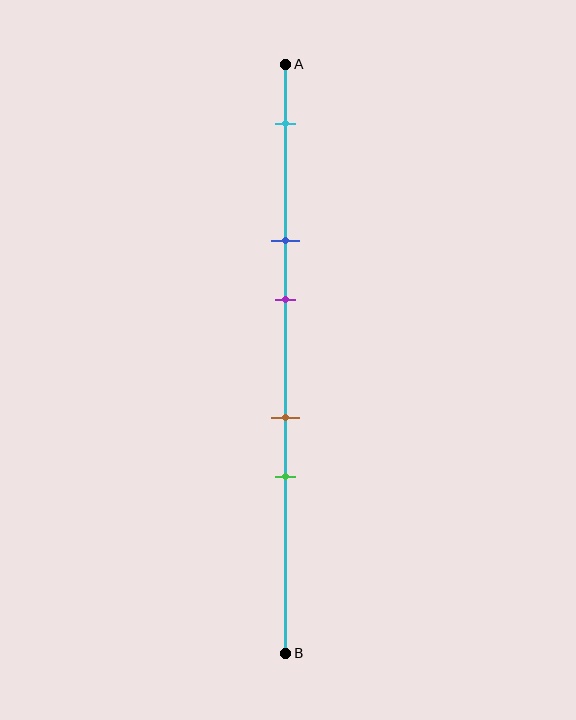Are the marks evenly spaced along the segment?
No, the marks are not evenly spaced.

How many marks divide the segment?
There are 5 marks dividing the segment.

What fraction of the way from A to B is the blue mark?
The blue mark is approximately 30% (0.3) of the way from A to B.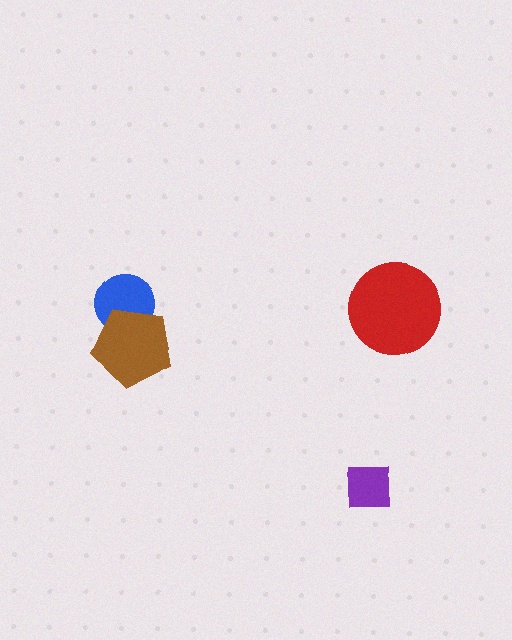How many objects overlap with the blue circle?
1 object overlaps with the blue circle.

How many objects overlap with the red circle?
0 objects overlap with the red circle.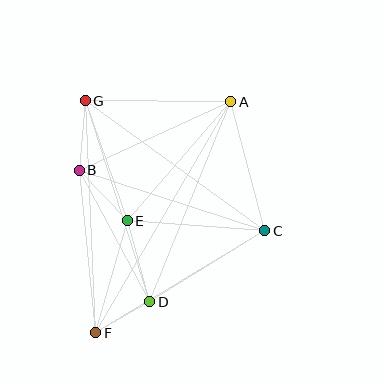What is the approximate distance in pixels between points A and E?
The distance between A and E is approximately 158 pixels.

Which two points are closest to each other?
Points D and F are closest to each other.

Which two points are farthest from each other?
Points A and F are farthest from each other.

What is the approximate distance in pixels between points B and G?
The distance between B and G is approximately 70 pixels.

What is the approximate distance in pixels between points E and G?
The distance between E and G is approximately 127 pixels.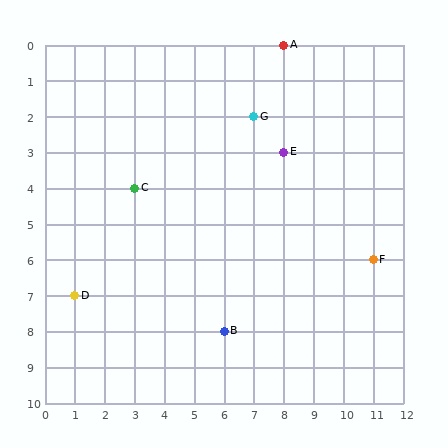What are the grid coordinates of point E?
Point E is at grid coordinates (8, 3).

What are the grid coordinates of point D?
Point D is at grid coordinates (1, 7).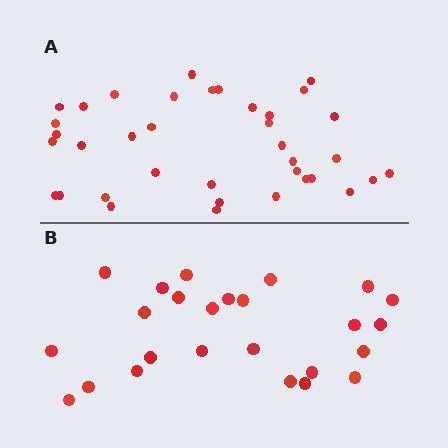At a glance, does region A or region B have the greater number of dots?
Region A (the top region) has more dots.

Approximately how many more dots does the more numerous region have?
Region A has roughly 12 or so more dots than region B.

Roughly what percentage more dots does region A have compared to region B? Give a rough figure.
About 50% more.